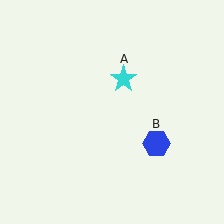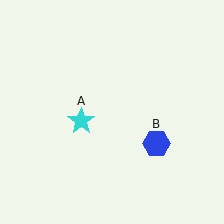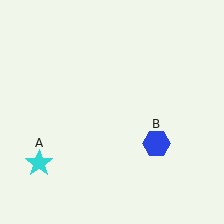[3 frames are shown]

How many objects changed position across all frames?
1 object changed position: cyan star (object A).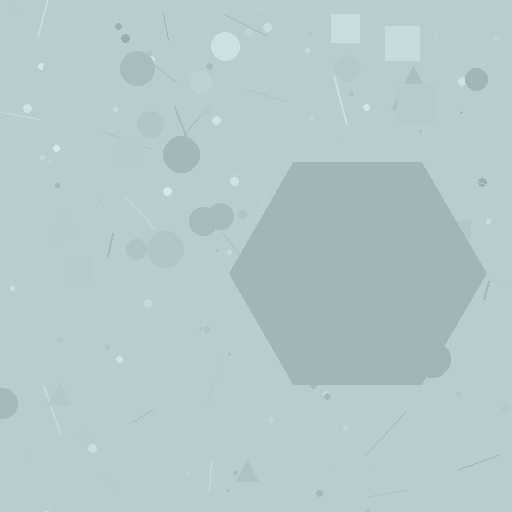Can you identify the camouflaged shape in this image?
The camouflaged shape is a hexagon.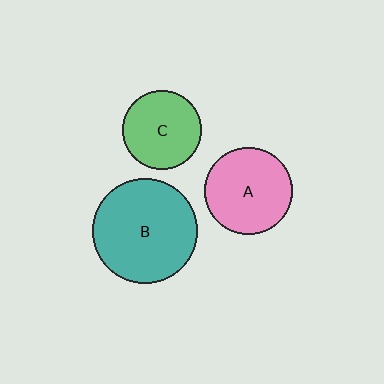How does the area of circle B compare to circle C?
Approximately 1.8 times.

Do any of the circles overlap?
No, none of the circles overlap.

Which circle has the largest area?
Circle B (teal).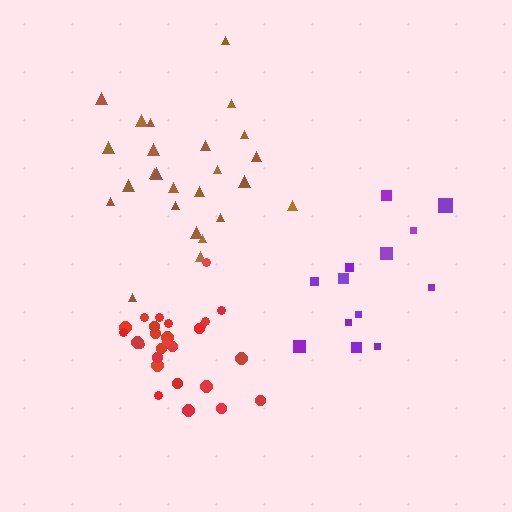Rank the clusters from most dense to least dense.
red, brown, purple.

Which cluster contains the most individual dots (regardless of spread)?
Red (27).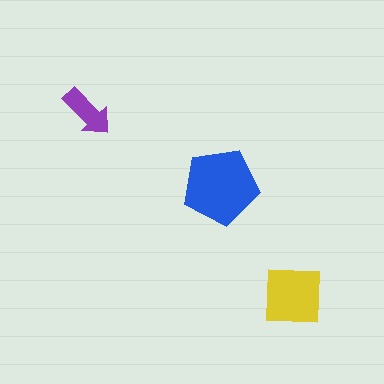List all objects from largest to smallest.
The blue pentagon, the yellow square, the purple arrow.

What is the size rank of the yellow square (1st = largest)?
2nd.